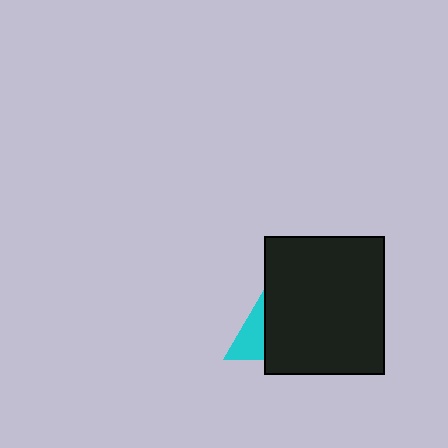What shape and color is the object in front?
The object in front is a black rectangle.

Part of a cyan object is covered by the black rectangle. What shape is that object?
It is a triangle.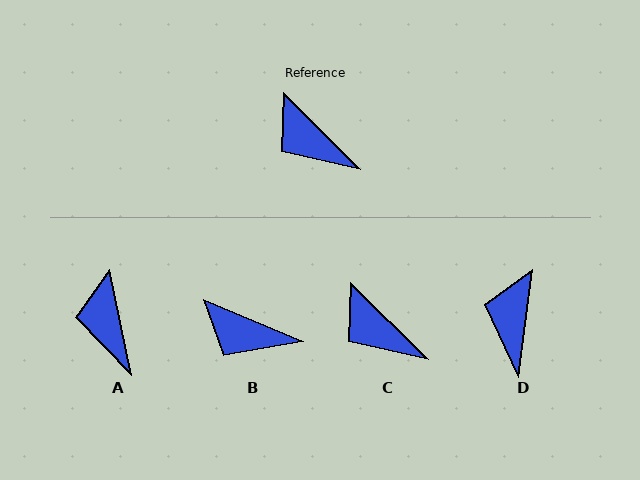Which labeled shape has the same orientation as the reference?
C.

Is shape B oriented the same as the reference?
No, it is off by about 22 degrees.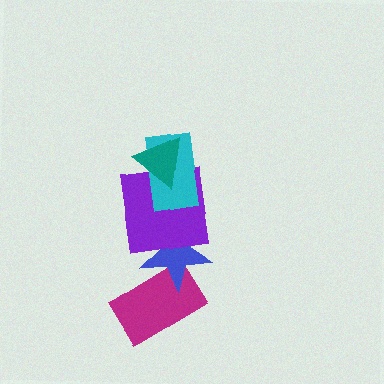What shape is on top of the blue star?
The purple square is on top of the blue star.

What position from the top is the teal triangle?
The teal triangle is 1st from the top.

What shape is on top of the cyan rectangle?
The teal triangle is on top of the cyan rectangle.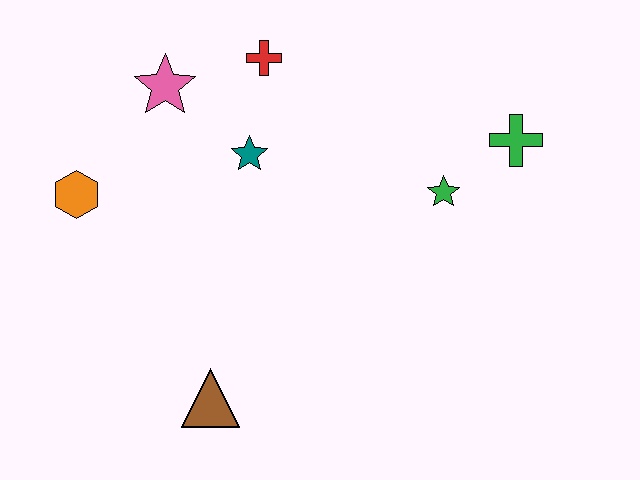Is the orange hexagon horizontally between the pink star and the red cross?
No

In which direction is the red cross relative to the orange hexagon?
The red cross is to the right of the orange hexagon.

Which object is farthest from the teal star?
The green cross is farthest from the teal star.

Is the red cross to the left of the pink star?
No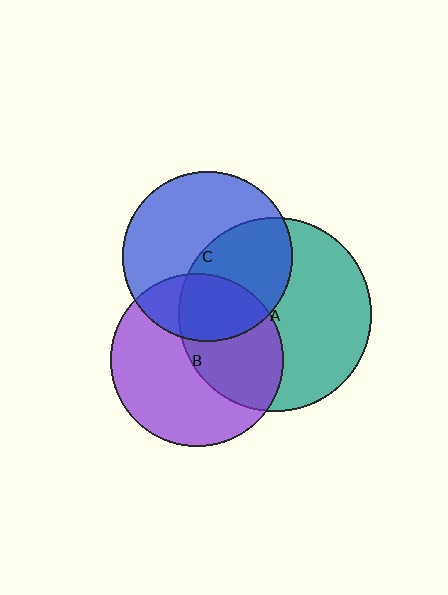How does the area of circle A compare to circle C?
Approximately 1.3 times.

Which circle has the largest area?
Circle A (teal).